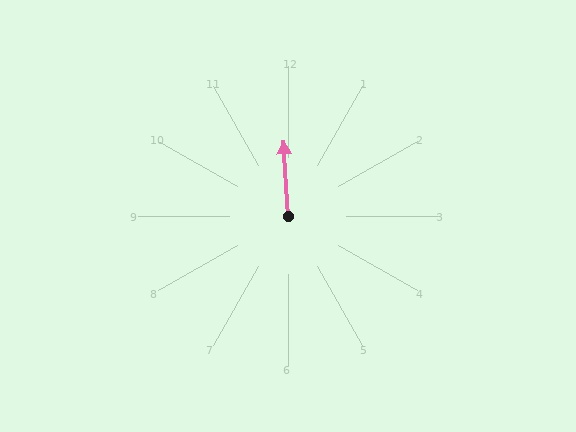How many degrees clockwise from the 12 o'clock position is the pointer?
Approximately 357 degrees.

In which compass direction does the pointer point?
North.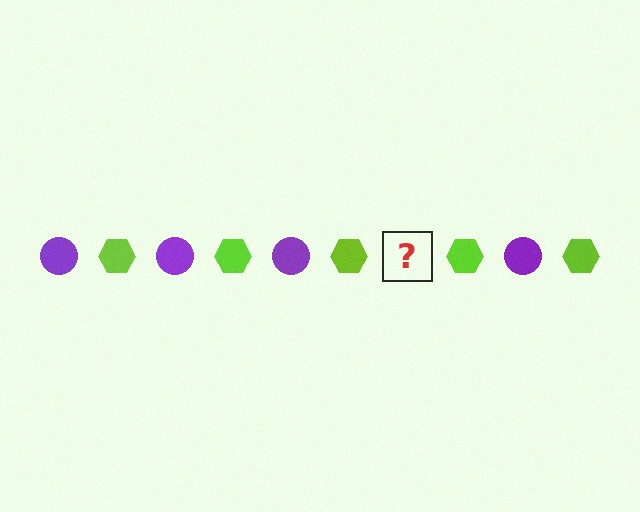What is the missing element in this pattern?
The missing element is a purple circle.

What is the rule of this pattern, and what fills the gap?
The rule is that the pattern alternates between purple circle and lime hexagon. The gap should be filled with a purple circle.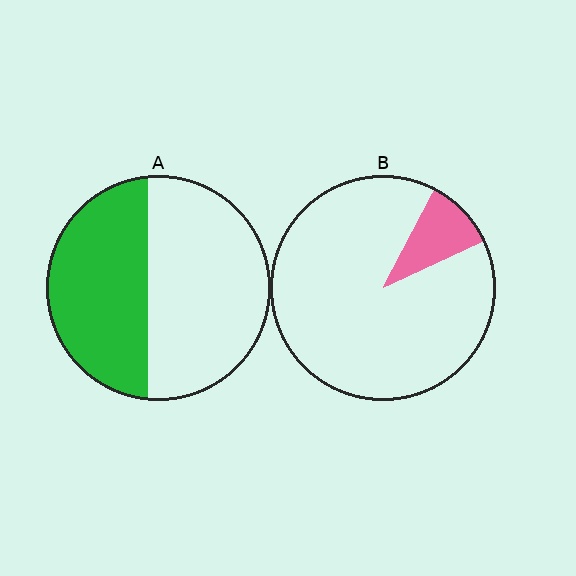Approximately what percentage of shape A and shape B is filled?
A is approximately 45% and B is approximately 10%.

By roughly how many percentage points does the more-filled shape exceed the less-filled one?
By roughly 35 percentage points (A over B).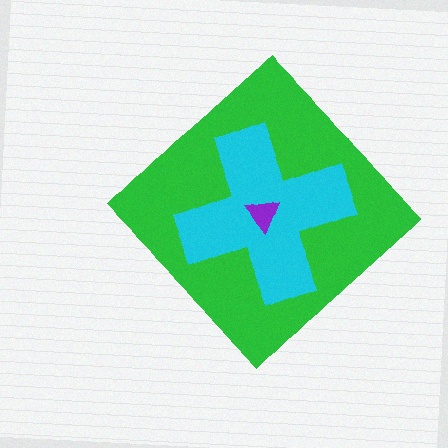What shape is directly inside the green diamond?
The cyan cross.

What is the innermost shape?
The purple triangle.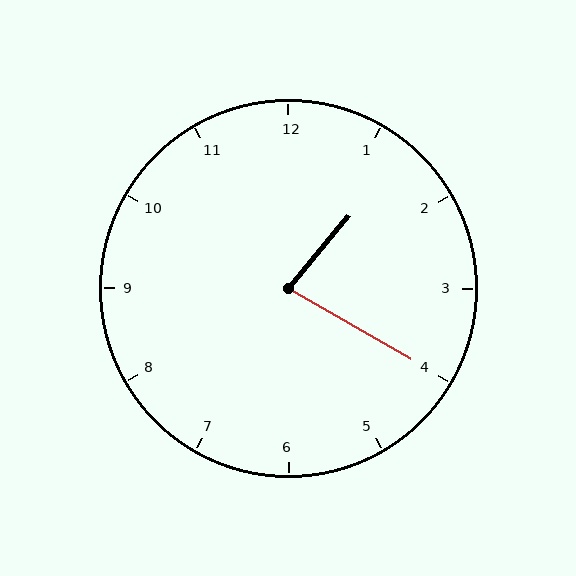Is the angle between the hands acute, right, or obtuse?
It is acute.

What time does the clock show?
1:20.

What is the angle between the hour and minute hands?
Approximately 80 degrees.